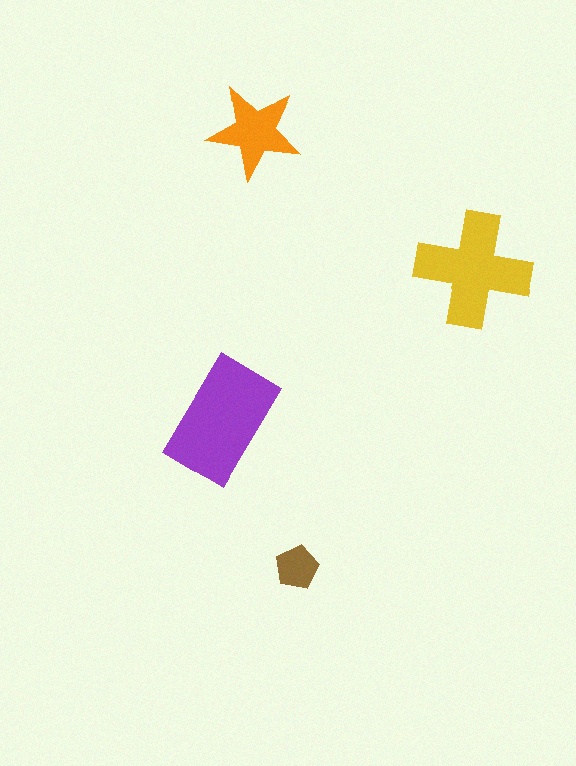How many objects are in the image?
There are 4 objects in the image.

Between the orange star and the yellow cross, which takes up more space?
The yellow cross.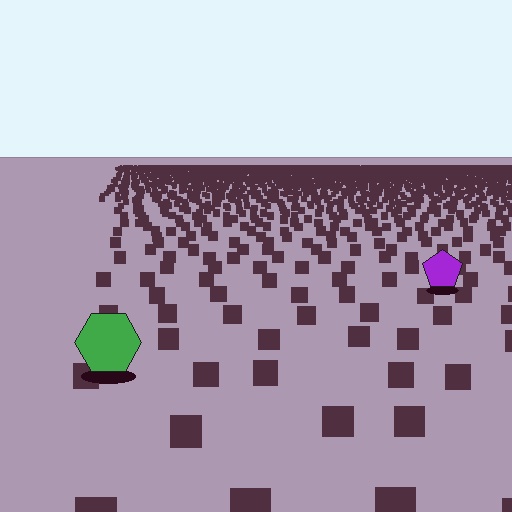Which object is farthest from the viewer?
The purple pentagon is farthest from the viewer. It appears smaller and the ground texture around it is denser.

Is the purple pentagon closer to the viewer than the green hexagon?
No. The green hexagon is closer — you can tell from the texture gradient: the ground texture is coarser near it.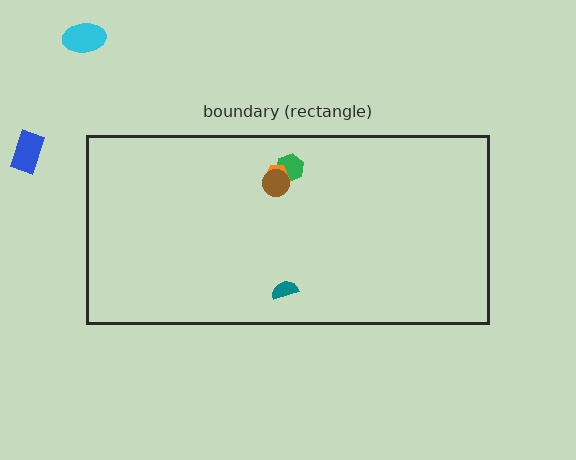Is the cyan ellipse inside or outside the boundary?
Outside.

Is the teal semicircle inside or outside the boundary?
Inside.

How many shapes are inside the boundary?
4 inside, 2 outside.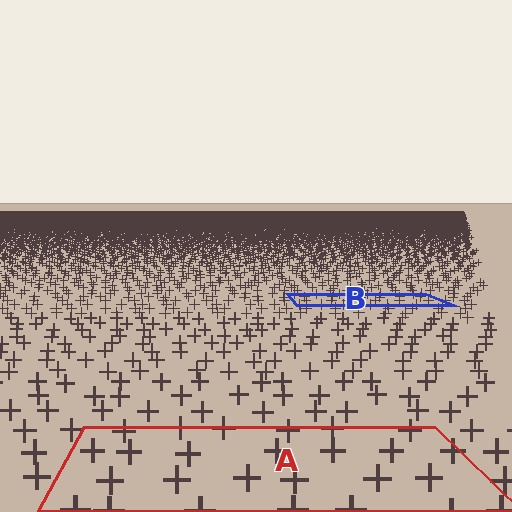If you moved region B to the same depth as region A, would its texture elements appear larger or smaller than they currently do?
They would appear larger. At a closer depth, the same texture elements are projected at a bigger on-screen size.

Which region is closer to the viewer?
Region A is closer. The texture elements there are larger and more spread out.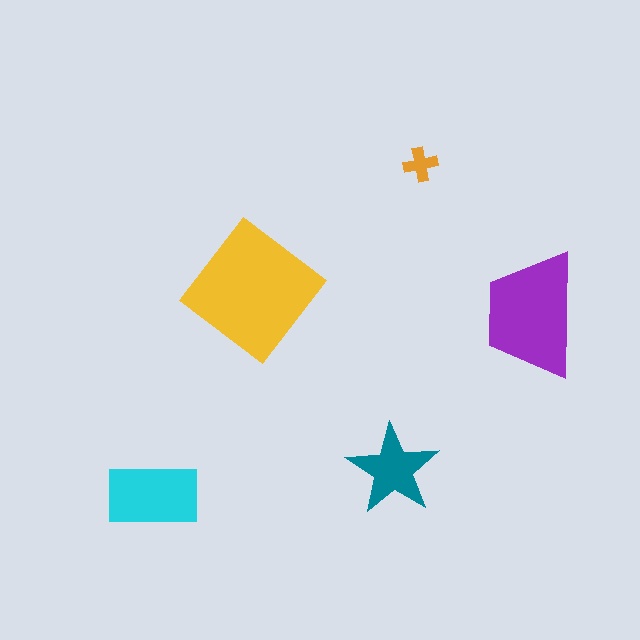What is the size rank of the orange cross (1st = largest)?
5th.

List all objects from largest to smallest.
The yellow diamond, the purple trapezoid, the cyan rectangle, the teal star, the orange cross.